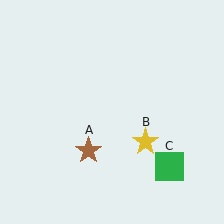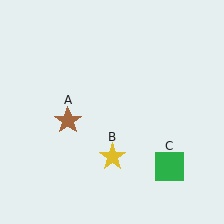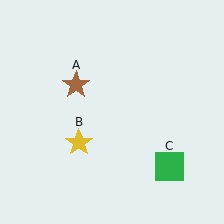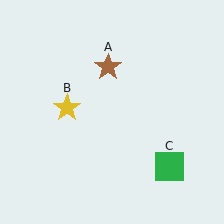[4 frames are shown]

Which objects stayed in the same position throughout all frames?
Green square (object C) remained stationary.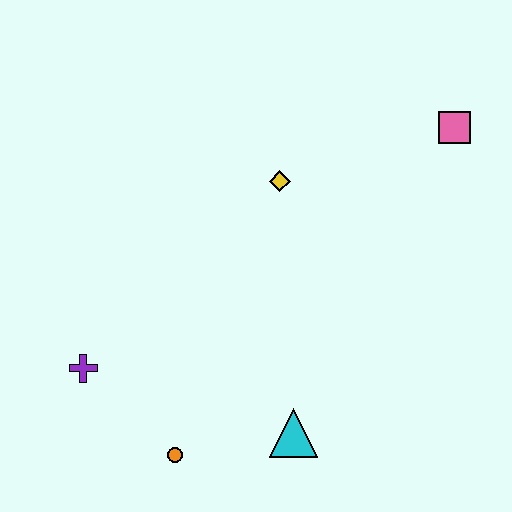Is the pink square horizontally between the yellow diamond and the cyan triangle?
No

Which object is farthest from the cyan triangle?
The pink square is farthest from the cyan triangle.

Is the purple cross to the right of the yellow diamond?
No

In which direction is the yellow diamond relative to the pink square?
The yellow diamond is to the left of the pink square.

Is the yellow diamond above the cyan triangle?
Yes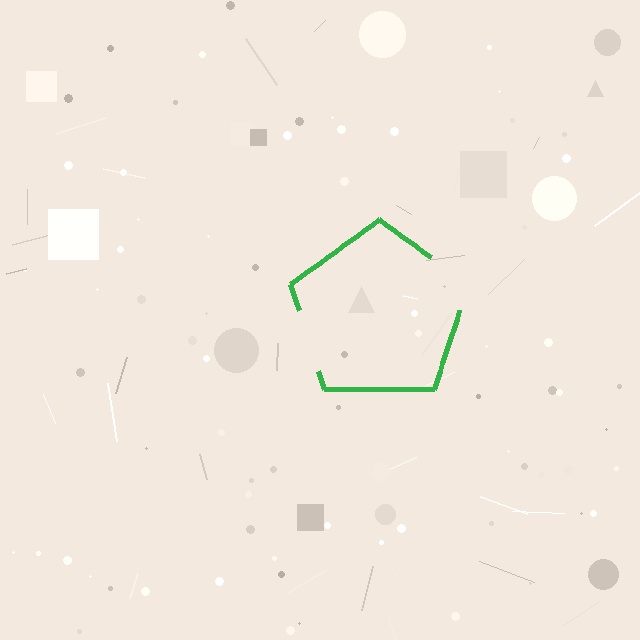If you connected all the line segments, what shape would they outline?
They would outline a pentagon.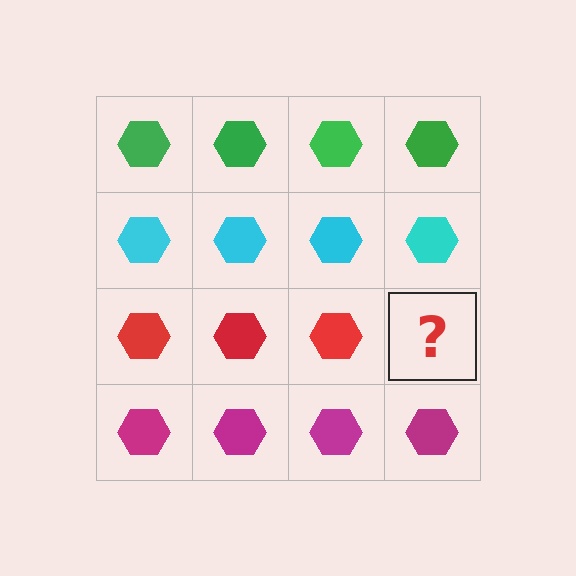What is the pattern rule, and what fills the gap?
The rule is that each row has a consistent color. The gap should be filled with a red hexagon.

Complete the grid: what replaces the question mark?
The question mark should be replaced with a red hexagon.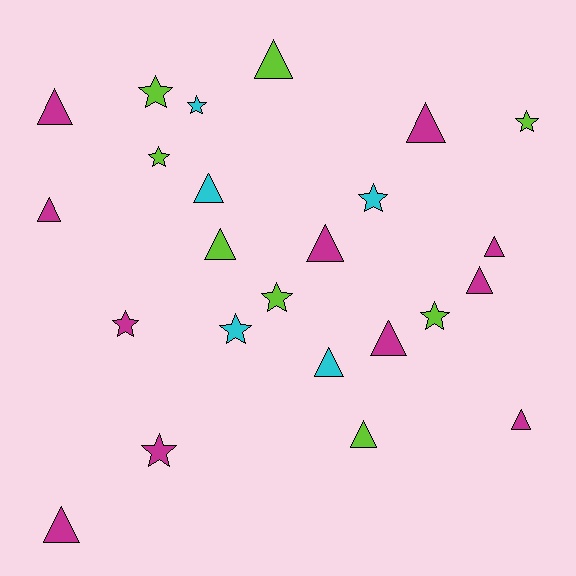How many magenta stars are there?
There are 2 magenta stars.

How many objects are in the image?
There are 24 objects.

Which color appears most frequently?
Magenta, with 11 objects.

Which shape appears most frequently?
Triangle, with 14 objects.